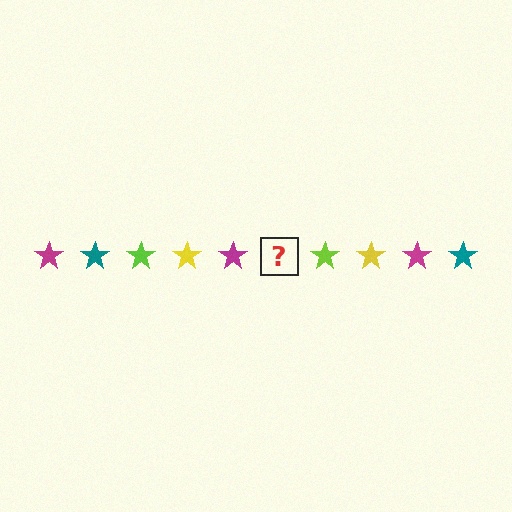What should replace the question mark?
The question mark should be replaced with a teal star.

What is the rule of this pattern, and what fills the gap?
The rule is that the pattern cycles through magenta, teal, lime, yellow stars. The gap should be filled with a teal star.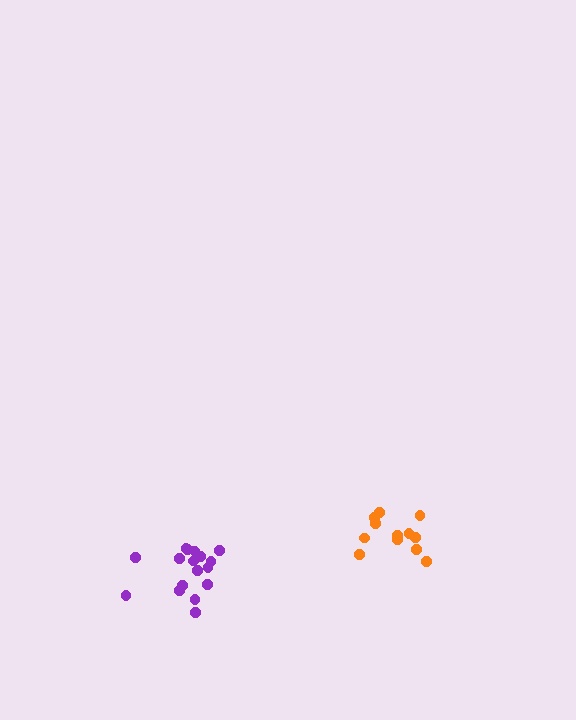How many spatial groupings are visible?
There are 2 spatial groupings.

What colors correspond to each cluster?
The clusters are colored: orange, purple.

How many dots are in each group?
Group 1: 12 dots, Group 2: 17 dots (29 total).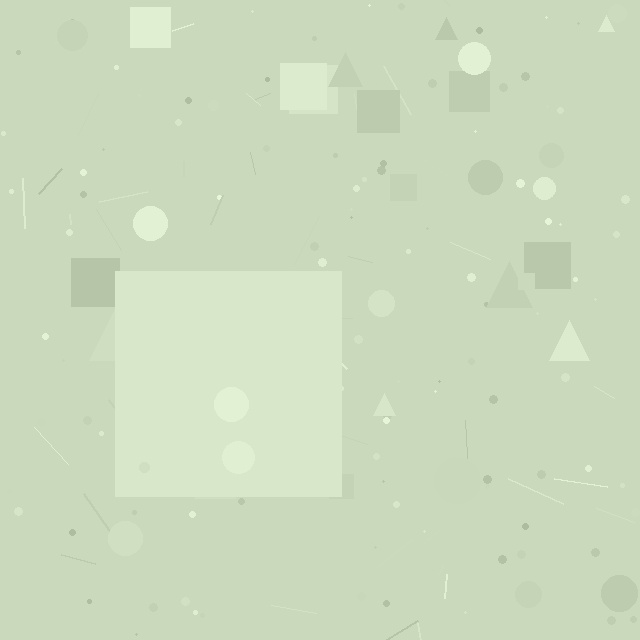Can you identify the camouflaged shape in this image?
The camouflaged shape is a square.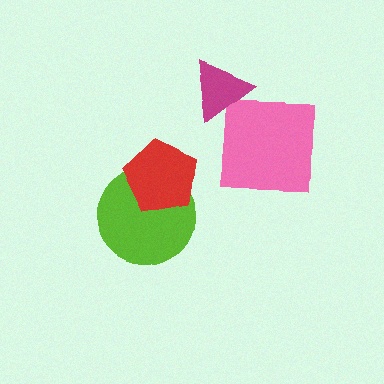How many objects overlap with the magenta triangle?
0 objects overlap with the magenta triangle.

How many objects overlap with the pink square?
0 objects overlap with the pink square.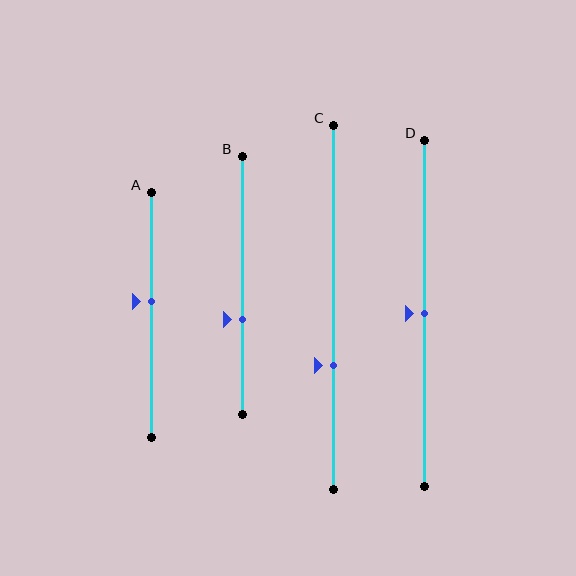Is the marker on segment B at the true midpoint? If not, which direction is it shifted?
No, the marker on segment B is shifted downward by about 13% of the segment length.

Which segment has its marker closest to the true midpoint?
Segment D has its marker closest to the true midpoint.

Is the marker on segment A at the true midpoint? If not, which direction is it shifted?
No, the marker on segment A is shifted upward by about 6% of the segment length.